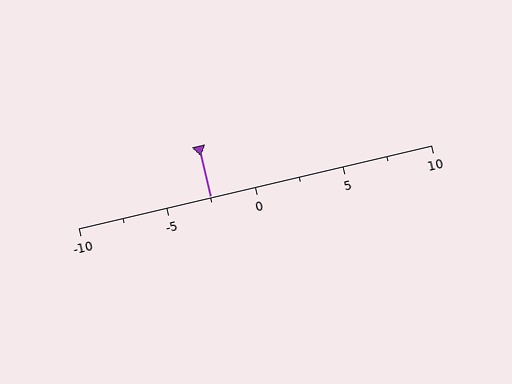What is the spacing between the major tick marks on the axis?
The major ticks are spaced 5 apart.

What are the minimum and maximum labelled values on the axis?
The axis runs from -10 to 10.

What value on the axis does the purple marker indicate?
The marker indicates approximately -2.5.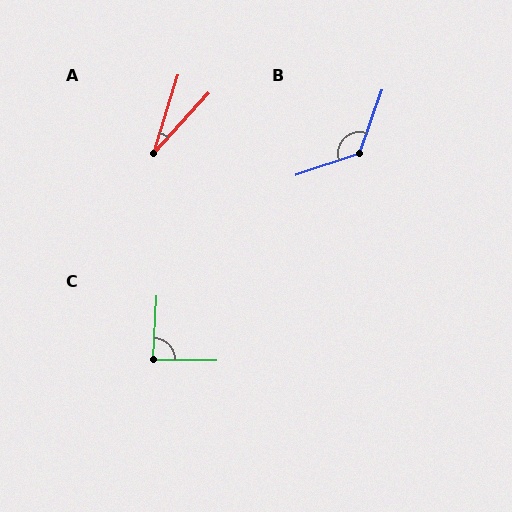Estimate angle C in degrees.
Approximately 87 degrees.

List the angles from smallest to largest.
A (25°), C (87°), B (128°).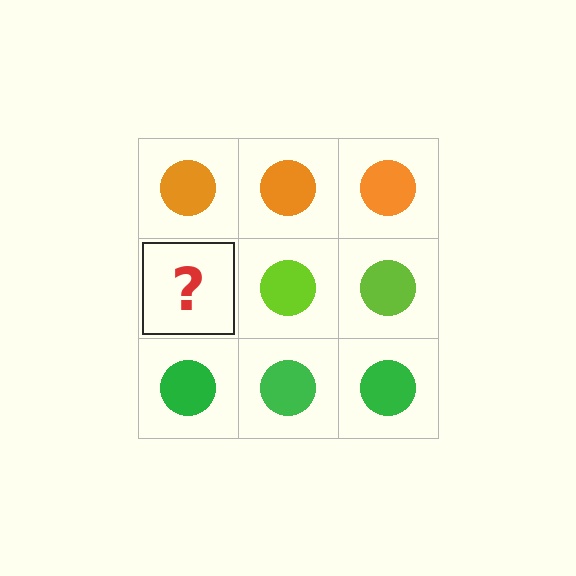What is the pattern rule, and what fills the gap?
The rule is that each row has a consistent color. The gap should be filled with a lime circle.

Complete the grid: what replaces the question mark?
The question mark should be replaced with a lime circle.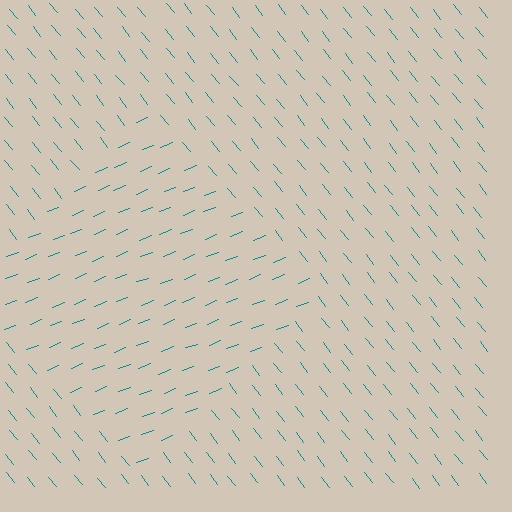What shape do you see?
I see a diamond.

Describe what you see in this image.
The image is filled with small teal line segments. A diamond region in the image has lines oriented differently from the surrounding lines, creating a visible texture boundary.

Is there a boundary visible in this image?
Yes, there is a texture boundary formed by a change in line orientation.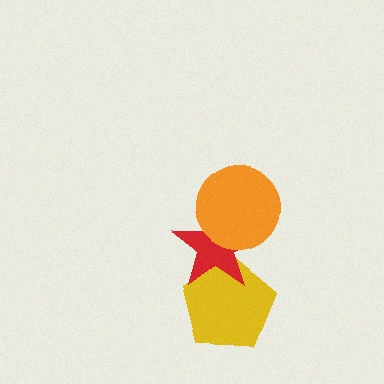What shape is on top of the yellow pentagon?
The red star is on top of the yellow pentagon.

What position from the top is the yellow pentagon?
The yellow pentagon is 3rd from the top.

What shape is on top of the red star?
The orange circle is on top of the red star.